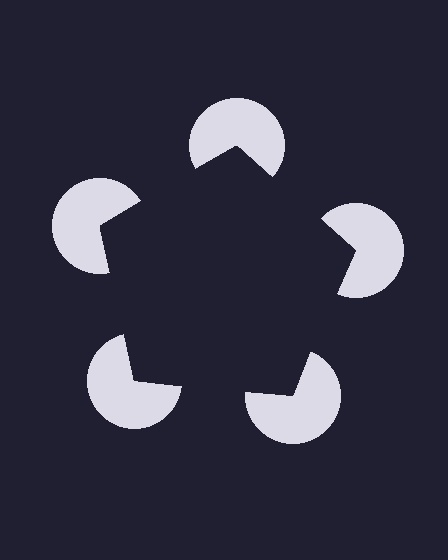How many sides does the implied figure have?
5 sides.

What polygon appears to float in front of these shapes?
An illusory pentagon — its edges are inferred from the aligned wedge cuts in the pac-man discs, not physically drawn.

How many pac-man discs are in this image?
There are 5 — one at each vertex of the illusory pentagon.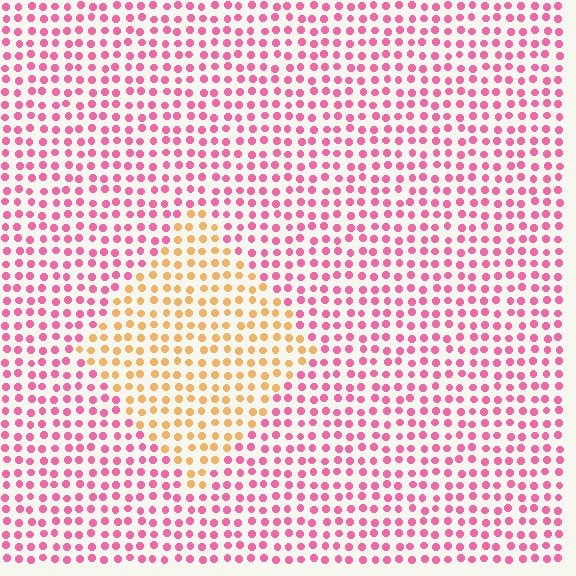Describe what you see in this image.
The image is filled with small pink elements in a uniform arrangement. A diamond-shaped region is visible where the elements are tinted to a slightly different hue, forming a subtle color boundary.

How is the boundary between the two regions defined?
The boundary is defined purely by a slight shift in hue (about 62 degrees). Spacing, size, and orientation are identical on both sides.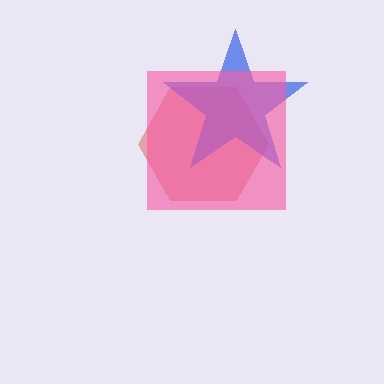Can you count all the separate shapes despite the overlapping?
Yes, there are 3 separate shapes.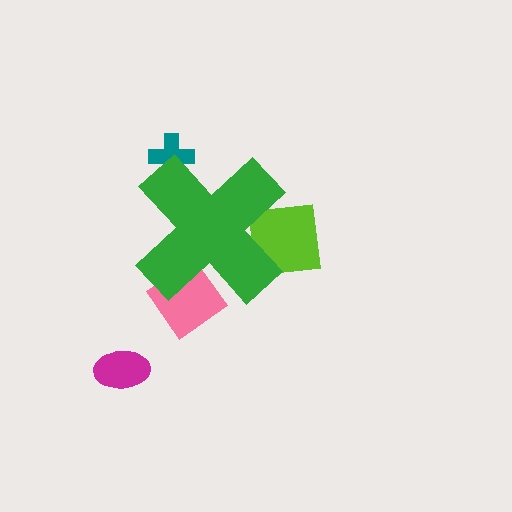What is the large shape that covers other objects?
A green cross.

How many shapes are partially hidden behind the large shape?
3 shapes are partially hidden.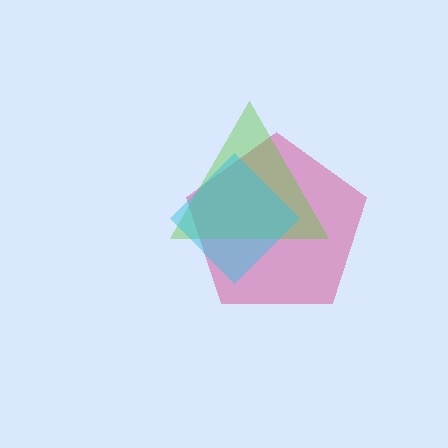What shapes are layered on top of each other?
The layered shapes are: a magenta pentagon, a lime triangle, a cyan diamond.